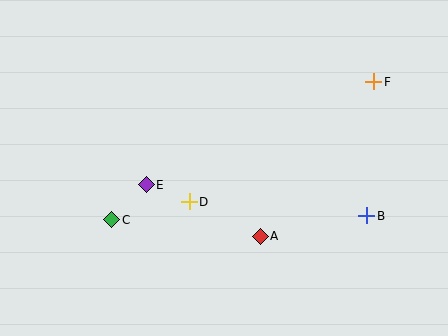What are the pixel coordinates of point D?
Point D is at (189, 202).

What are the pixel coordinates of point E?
Point E is at (146, 185).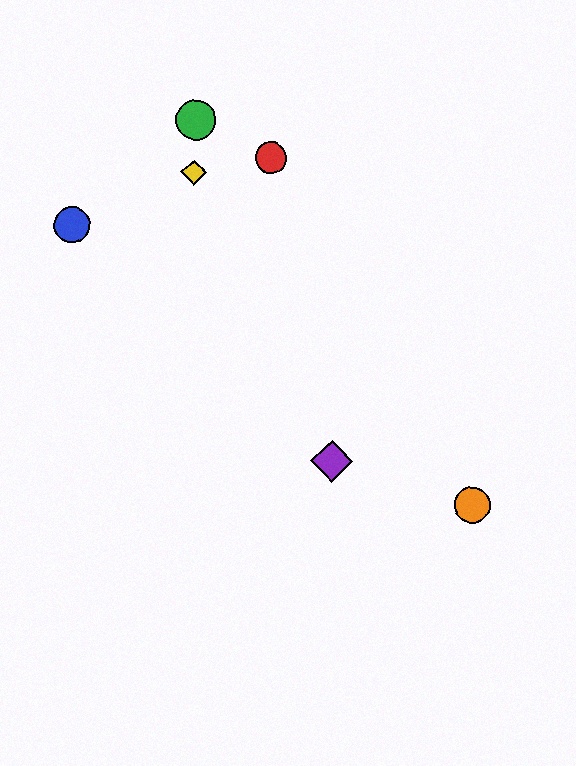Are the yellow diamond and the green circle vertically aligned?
Yes, both are at x≈194.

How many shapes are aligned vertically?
2 shapes (the green circle, the yellow diamond) are aligned vertically.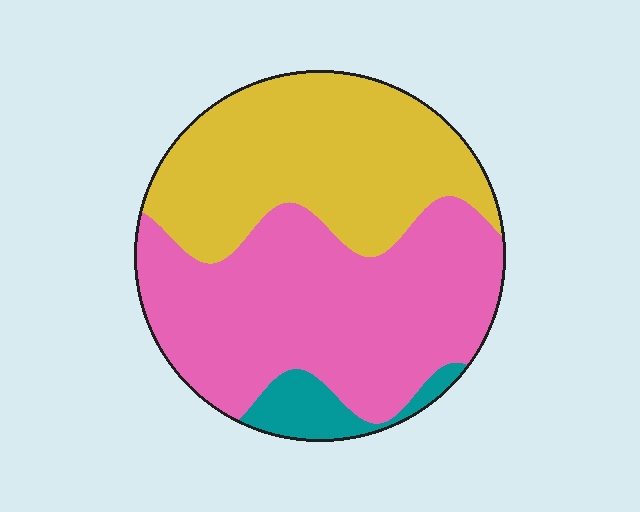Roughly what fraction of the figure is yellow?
Yellow takes up about two fifths (2/5) of the figure.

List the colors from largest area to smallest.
From largest to smallest: pink, yellow, teal.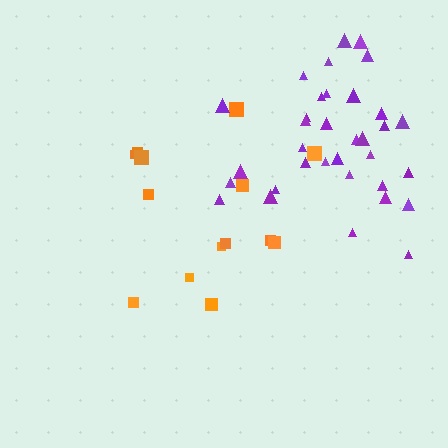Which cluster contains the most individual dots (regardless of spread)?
Purple (34).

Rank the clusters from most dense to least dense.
purple, orange.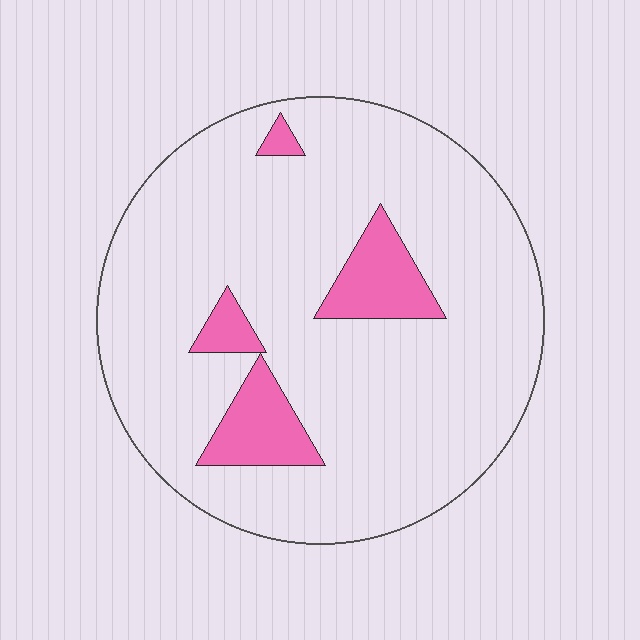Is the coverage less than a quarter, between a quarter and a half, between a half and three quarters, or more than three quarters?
Less than a quarter.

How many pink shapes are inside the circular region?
4.